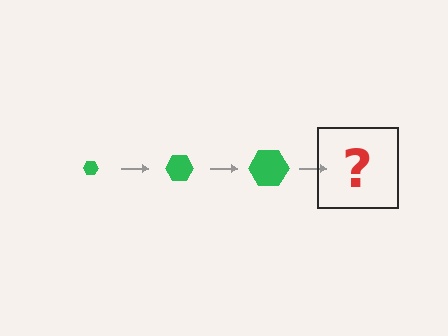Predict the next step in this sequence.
The next step is a green hexagon, larger than the previous one.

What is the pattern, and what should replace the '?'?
The pattern is that the hexagon gets progressively larger each step. The '?' should be a green hexagon, larger than the previous one.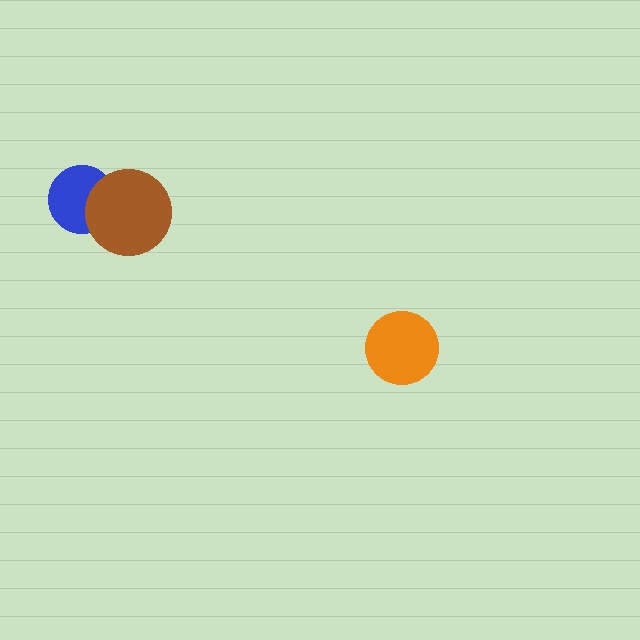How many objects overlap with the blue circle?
1 object overlaps with the blue circle.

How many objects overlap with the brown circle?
1 object overlaps with the brown circle.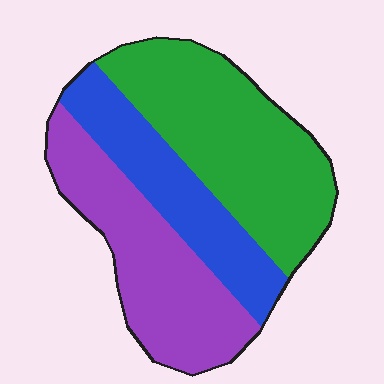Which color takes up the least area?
Blue, at roughly 25%.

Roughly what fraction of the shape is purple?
Purple covers about 35% of the shape.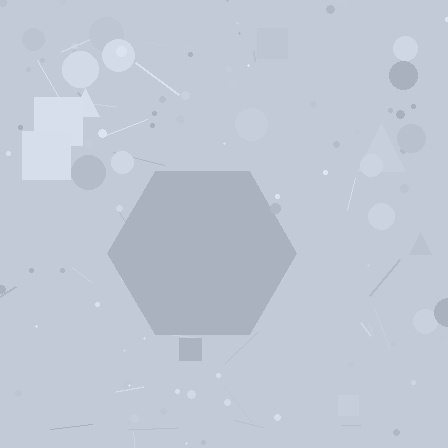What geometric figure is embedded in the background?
A hexagon is embedded in the background.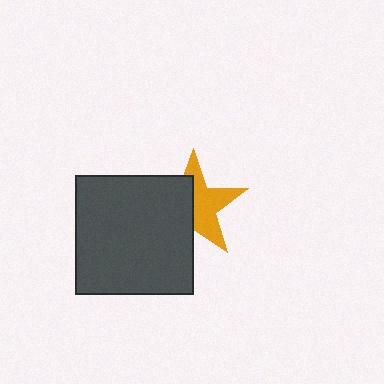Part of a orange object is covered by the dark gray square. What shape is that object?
It is a star.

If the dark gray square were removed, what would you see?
You would see the complete orange star.